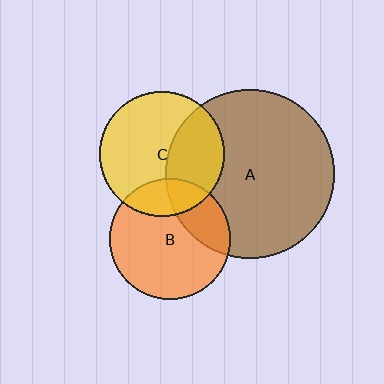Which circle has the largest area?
Circle A (brown).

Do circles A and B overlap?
Yes.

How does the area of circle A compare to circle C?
Approximately 1.8 times.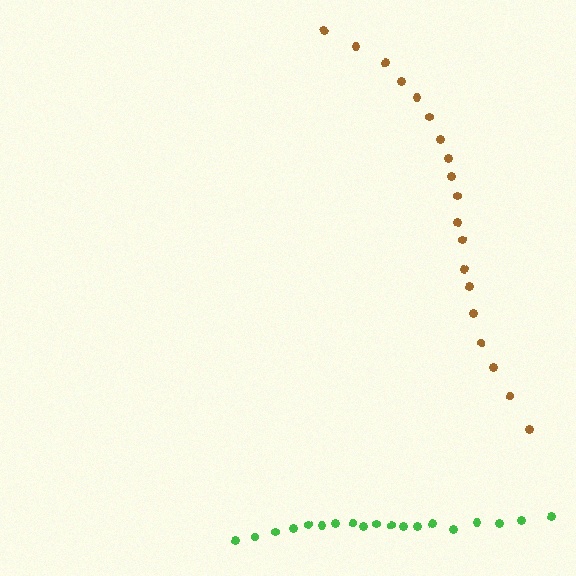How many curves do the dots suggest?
There are 2 distinct paths.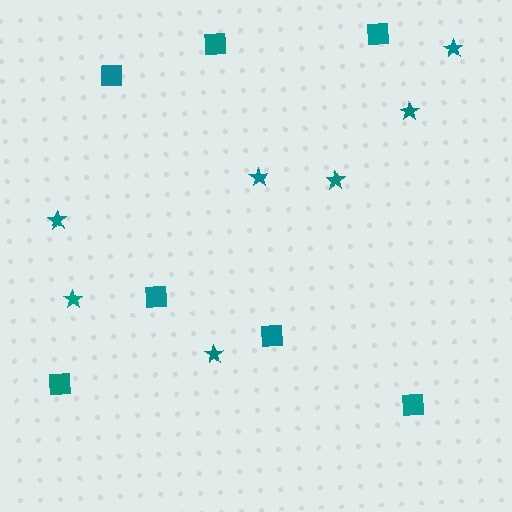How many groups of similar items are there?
There are 2 groups: one group of squares (7) and one group of stars (7).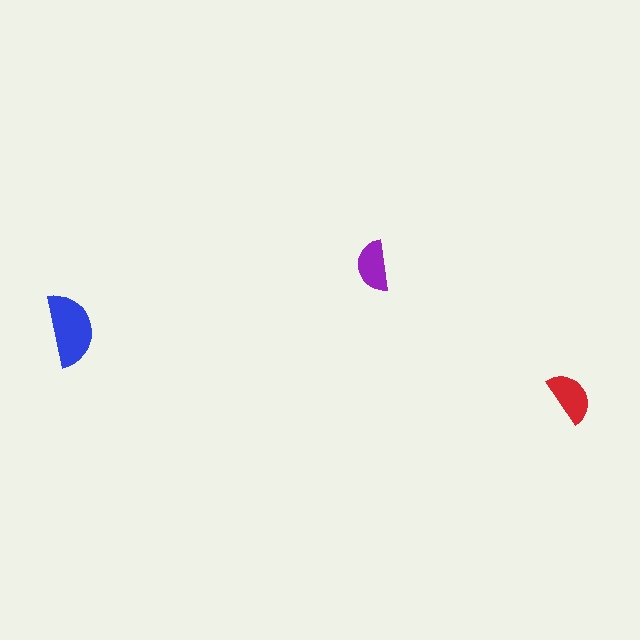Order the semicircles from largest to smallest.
the blue one, the red one, the purple one.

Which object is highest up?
The purple semicircle is topmost.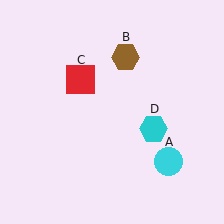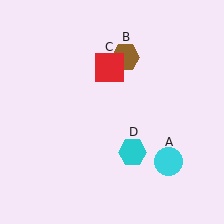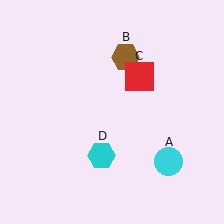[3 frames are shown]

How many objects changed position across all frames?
2 objects changed position: red square (object C), cyan hexagon (object D).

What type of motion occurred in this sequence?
The red square (object C), cyan hexagon (object D) rotated clockwise around the center of the scene.